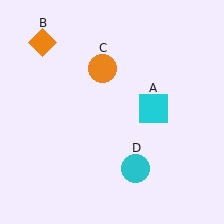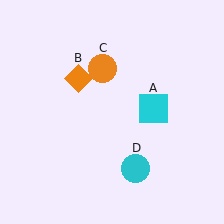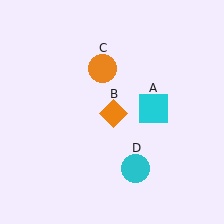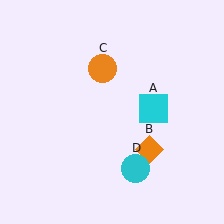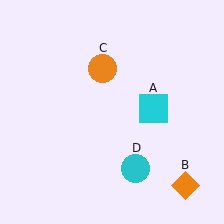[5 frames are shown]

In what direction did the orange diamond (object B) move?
The orange diamond (object B) moved down and to the right.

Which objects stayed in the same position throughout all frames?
Cyan square (object A) and orange circle (object C) and cyan circle (object D) remained stationary.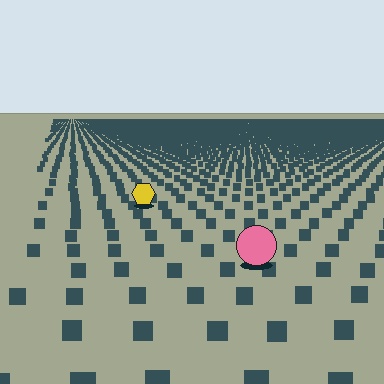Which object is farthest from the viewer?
The yellow hexagon is farthest from the viewer. It appears smaller and the ground texture around it is denser.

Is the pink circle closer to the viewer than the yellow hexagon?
Yes. The pink circle is closer — you can tell from the texture gradient: the ground texture is coarser near it.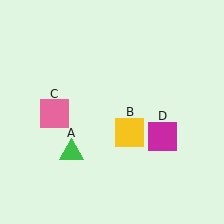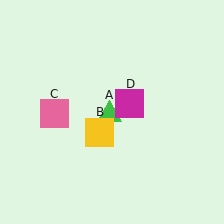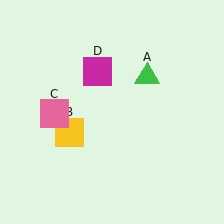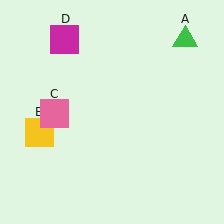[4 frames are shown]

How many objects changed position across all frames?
3 objects changed position: green triangle (object A), yellow square (object B), magenta square (object D).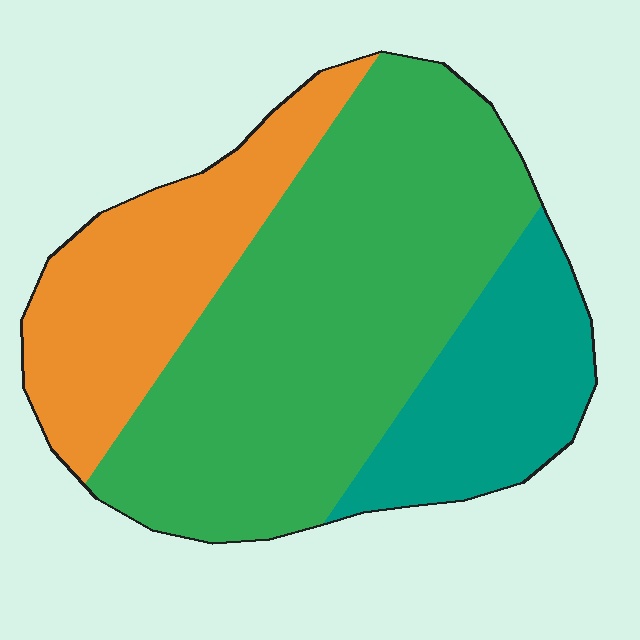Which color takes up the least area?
Teal, at roughly 20%.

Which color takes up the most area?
Green, at roughly 55%.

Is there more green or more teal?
Green.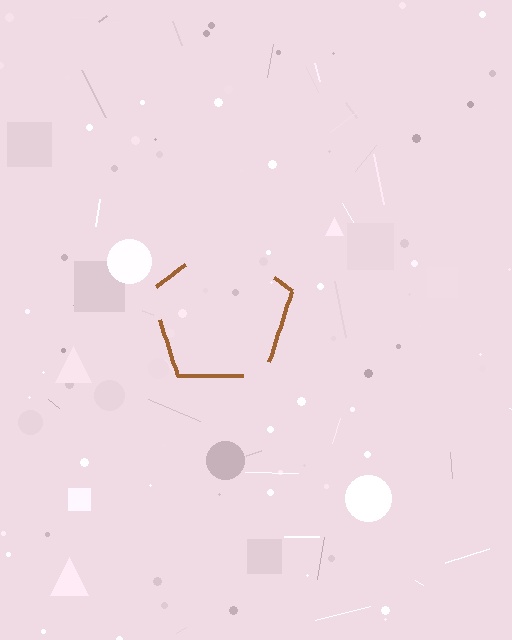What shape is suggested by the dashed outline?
The dashed outline suggests a pentagon.